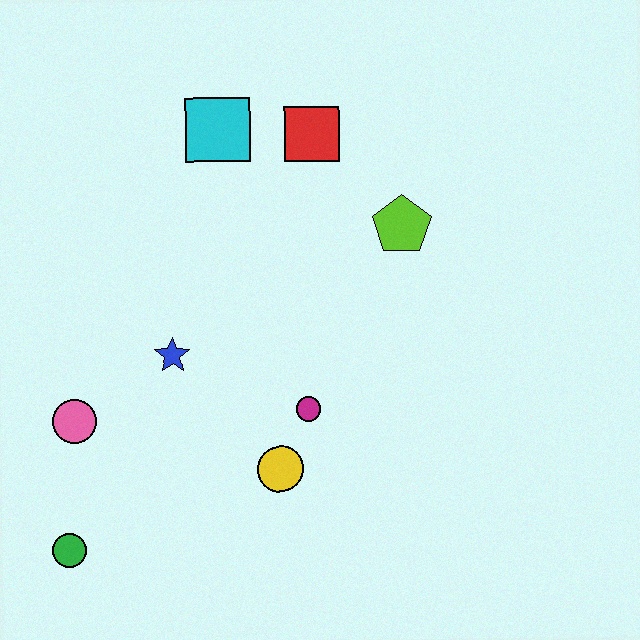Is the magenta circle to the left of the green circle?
No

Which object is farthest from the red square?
The green circle is farthest from the red square.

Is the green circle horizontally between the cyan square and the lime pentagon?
No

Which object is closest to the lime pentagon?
The red square is closest to the lime pentagon.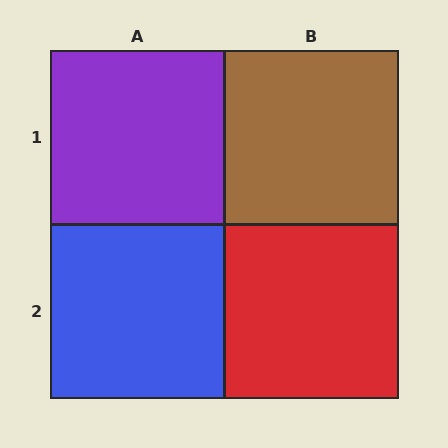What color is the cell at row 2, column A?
Blue.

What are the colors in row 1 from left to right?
Purple, brown.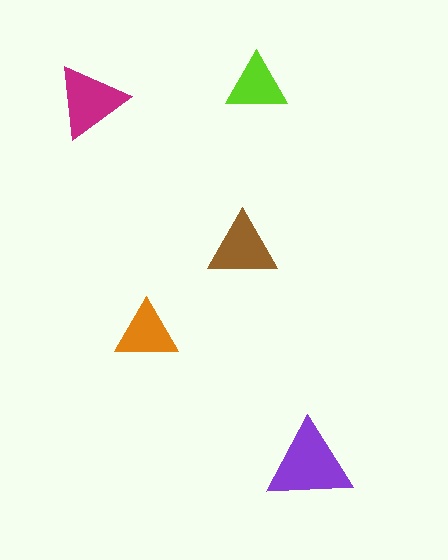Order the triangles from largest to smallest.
the purple one, the magenta one, the brown one, the orange one, the lime one.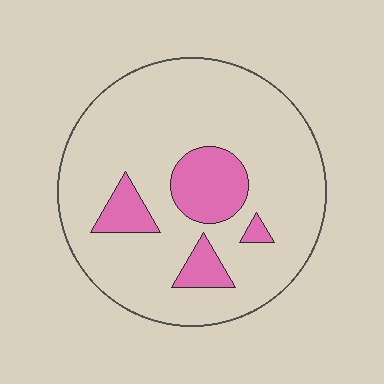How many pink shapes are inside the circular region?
4.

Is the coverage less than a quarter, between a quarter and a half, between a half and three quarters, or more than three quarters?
Less than a quarter.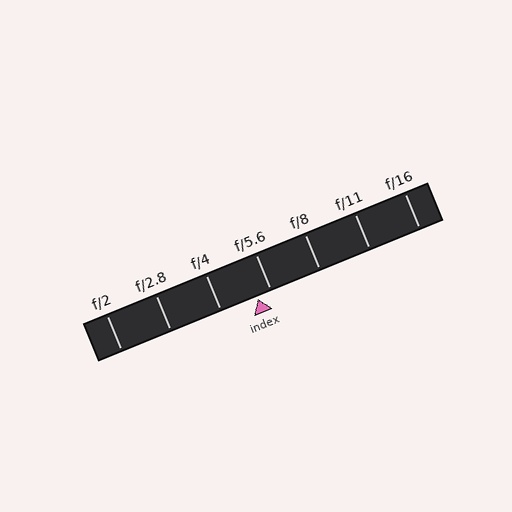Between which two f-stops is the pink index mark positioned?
The index mark is between f/4 and f/5.6.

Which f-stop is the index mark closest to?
The index mark is closest to f/5.6.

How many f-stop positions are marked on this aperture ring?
There are 7 f-stop positions marked.